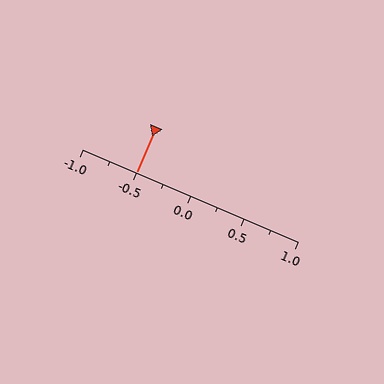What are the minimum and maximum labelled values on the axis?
The axis runs from -1.0 to 1.0.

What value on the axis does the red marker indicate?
The marker indicates approximately -0.5.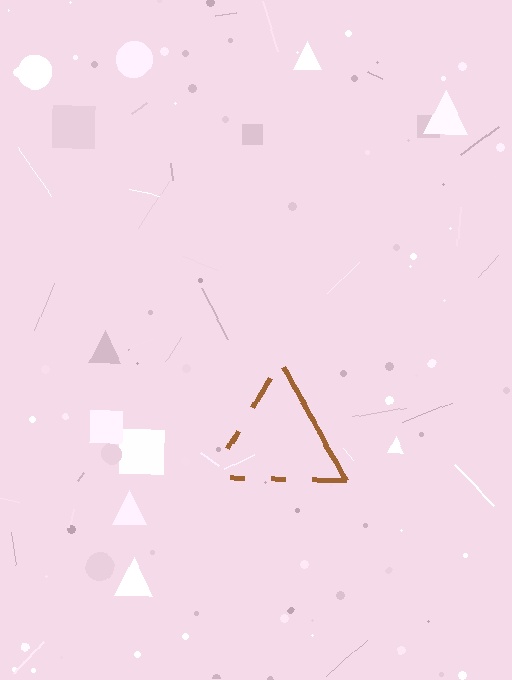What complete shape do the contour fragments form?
The contour fragments form a triangle.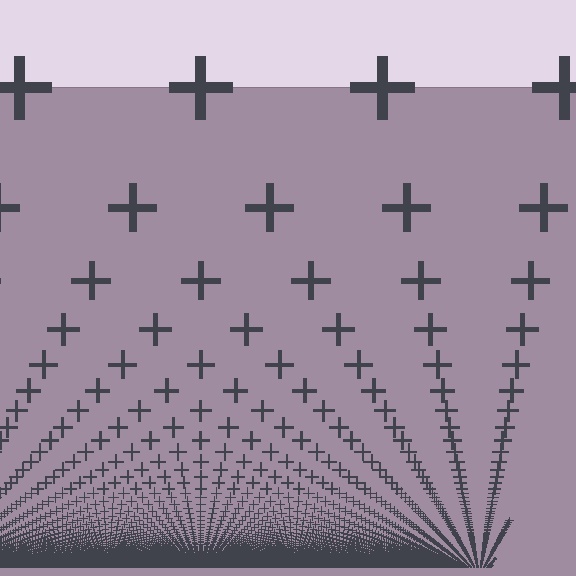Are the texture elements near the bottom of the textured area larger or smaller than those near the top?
Smaller. The gradient is inverted — elements near the bottom are smaller and denser.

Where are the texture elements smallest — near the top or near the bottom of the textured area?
Near the bottom.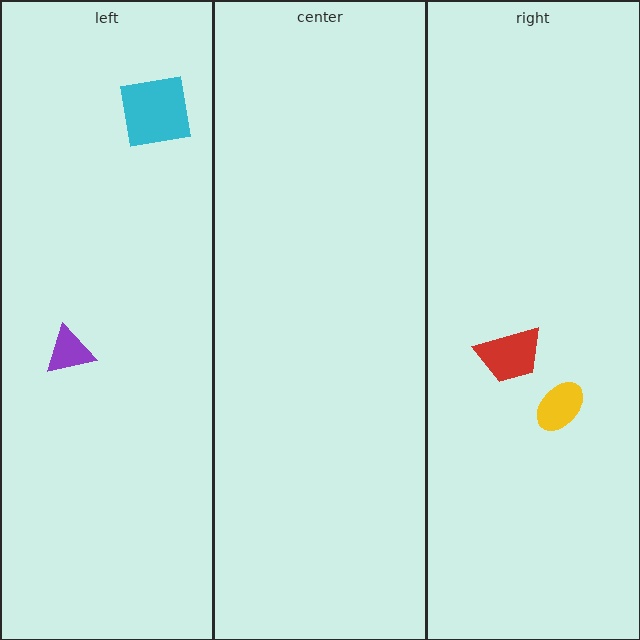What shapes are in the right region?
The yellow ellipse, the red trapezoid.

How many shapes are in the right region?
2.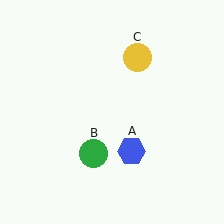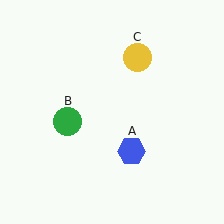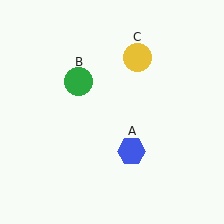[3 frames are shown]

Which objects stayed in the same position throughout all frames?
Blue hexagon (object A) and yellow circle (object C) remained stationary.